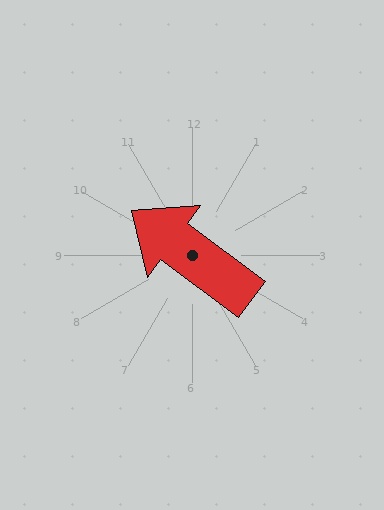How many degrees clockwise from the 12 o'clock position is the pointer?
Approximately 306 degrees.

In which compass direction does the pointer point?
Northwest.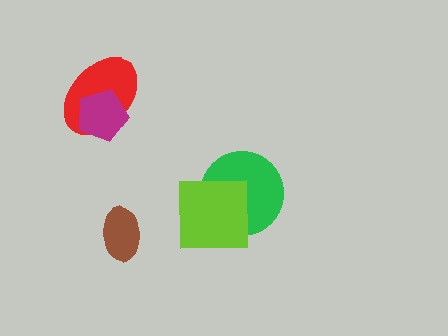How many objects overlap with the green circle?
1 object overlaps with the green circle.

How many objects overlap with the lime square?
1 object overlaps with the lime square.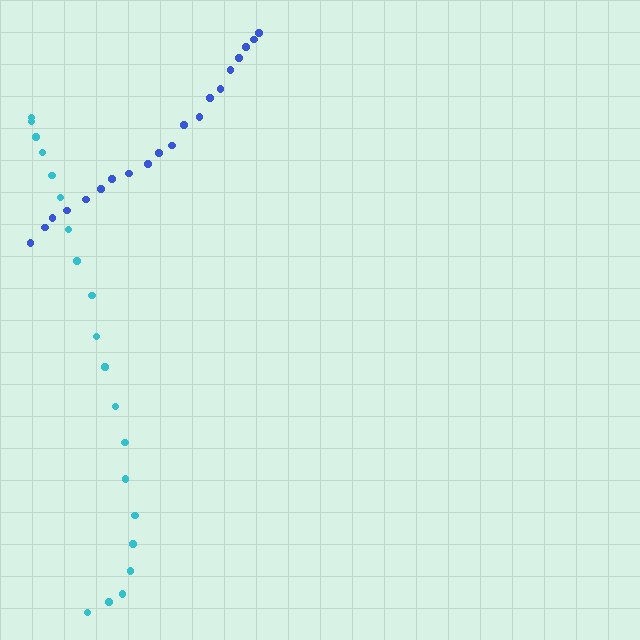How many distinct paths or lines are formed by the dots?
There are 2 distinct paths.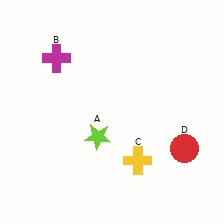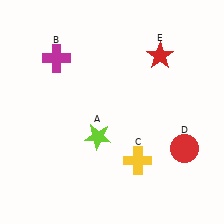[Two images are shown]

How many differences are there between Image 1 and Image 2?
There is 1 difference between the two images.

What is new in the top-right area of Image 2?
A red star (E) was added in the top-right area of Image 2.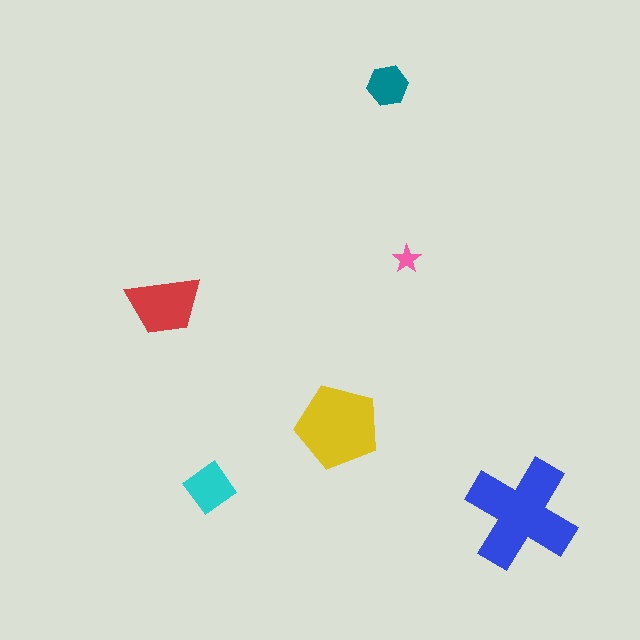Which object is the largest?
The blue cross.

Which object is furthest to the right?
The blue cross is rightmost.